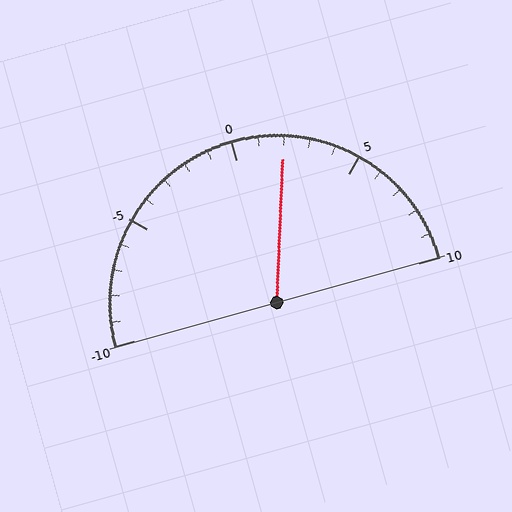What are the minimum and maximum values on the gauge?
The gauge ranges from -10 to 10.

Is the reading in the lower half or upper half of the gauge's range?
The reading is in the upper half of the range (-10 to 10).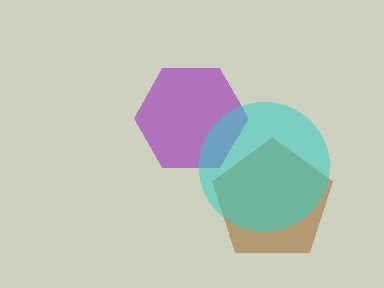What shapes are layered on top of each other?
The layered shapes are: a brown pentagon, a purple hexagon, a cyan circle.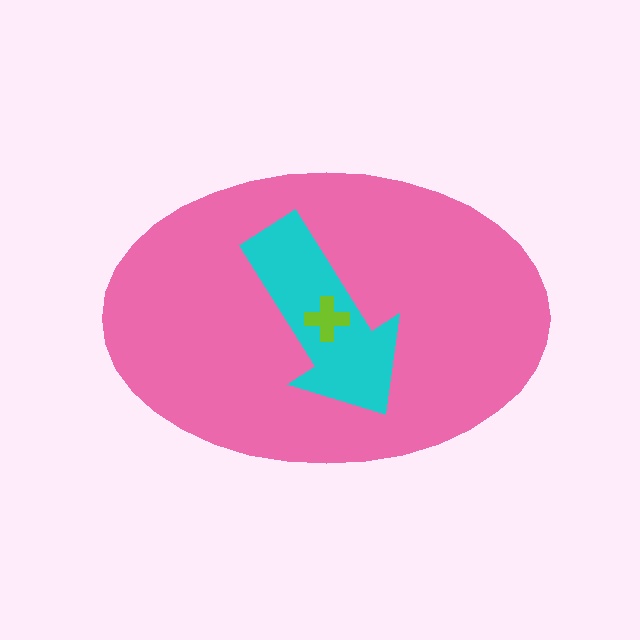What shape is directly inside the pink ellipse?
The cyan arrow.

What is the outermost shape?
The pink ellipse.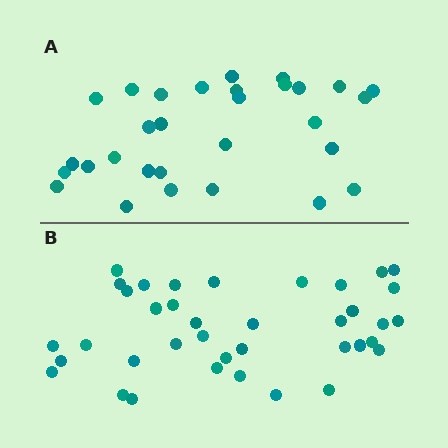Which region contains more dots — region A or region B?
Region B (the bottom region) has more dots.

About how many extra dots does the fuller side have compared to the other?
Region B has roughly 8 or so more dots than region A.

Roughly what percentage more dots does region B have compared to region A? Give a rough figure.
About 25% more.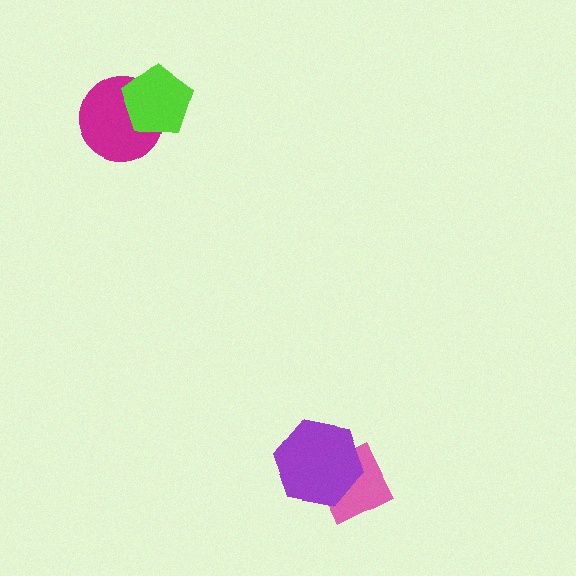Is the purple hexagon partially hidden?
No, no other shape covers it.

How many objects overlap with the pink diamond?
1 object overlaps with the pink diamond.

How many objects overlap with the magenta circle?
1 object overlaps with the magenta circle.